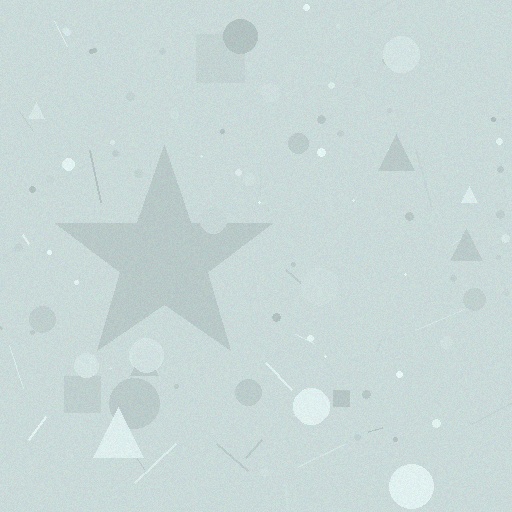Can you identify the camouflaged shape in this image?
The camouflaged shape is a star.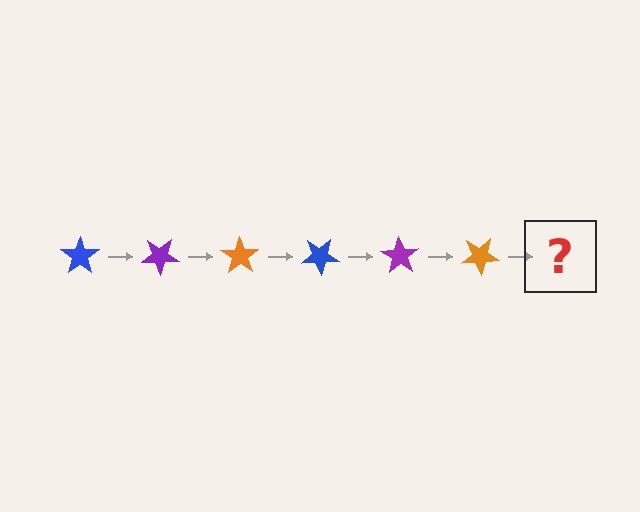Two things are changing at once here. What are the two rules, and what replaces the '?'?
The two rules are that it rotates 35 degrees each step and the color cycles through blue, purple, and orange. The '?' should be a blue star, rotated 210 degrees from the start.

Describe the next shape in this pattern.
It should be a blue star, rotated 210 degrees from the start.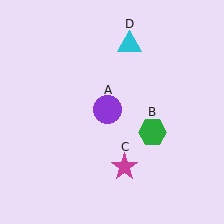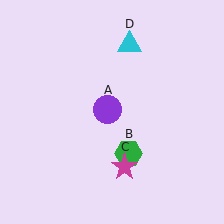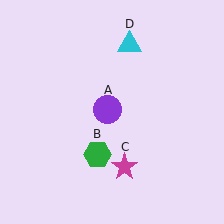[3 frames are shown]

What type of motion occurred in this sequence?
The green hexagon (object B) rotated clockwise around the center of the scene.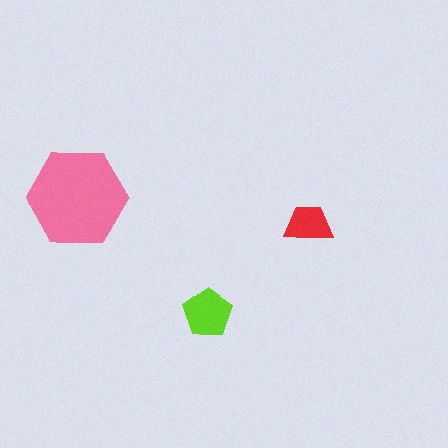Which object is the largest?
The pink hexagon.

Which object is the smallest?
The red trapezoid.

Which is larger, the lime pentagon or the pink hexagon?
The pink hexagon.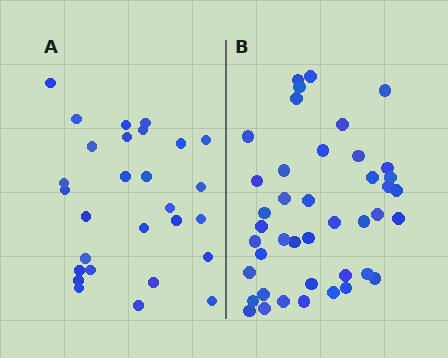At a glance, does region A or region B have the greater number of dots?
Region B (the right region) has more dots.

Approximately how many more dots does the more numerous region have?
Region B has approximately 15 more dots than region A.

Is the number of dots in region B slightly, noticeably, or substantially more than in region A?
Region B has substantially more. The ratio is roughly 1.5 to 1.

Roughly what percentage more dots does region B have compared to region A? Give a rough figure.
About 50% more.